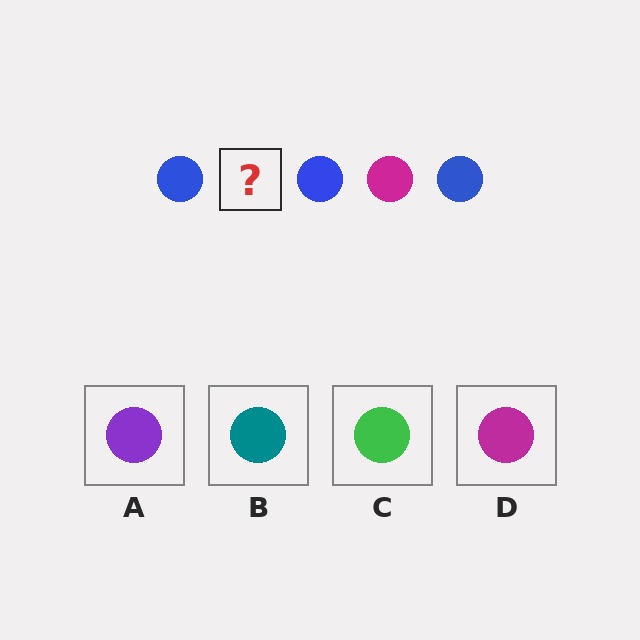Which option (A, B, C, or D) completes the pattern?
D.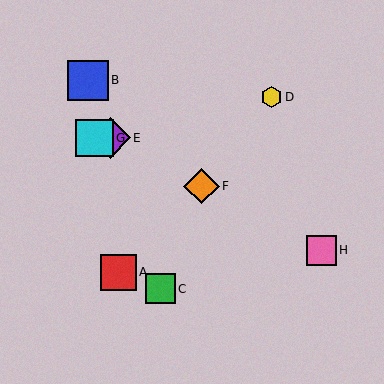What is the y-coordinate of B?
Object B is at y≈80.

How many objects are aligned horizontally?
2 objects (E, G) are aligned horizontally.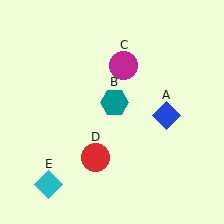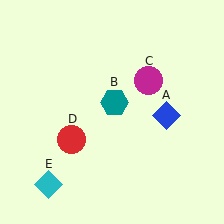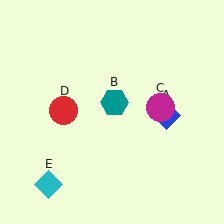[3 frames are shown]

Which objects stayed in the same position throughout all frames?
Blue diamond (object A) and teal hexagon (object B) and cyan diamond (object E) remained stationary.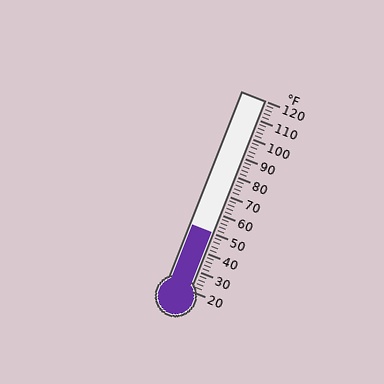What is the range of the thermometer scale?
The thermometer scale ranges from 20°F to 120°F.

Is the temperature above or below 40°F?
The temperature is above 40°F.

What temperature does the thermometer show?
The thermometer shows approximately 50°F.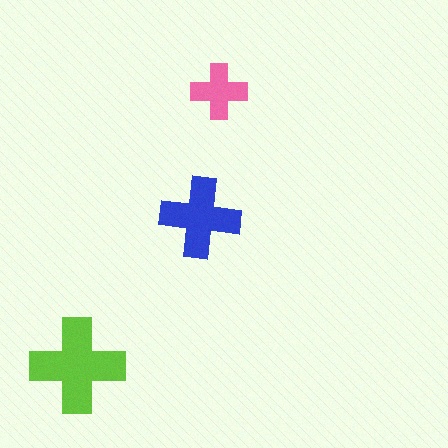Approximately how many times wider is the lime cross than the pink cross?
About 1.5 times wider.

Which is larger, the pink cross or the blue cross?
The blue one.